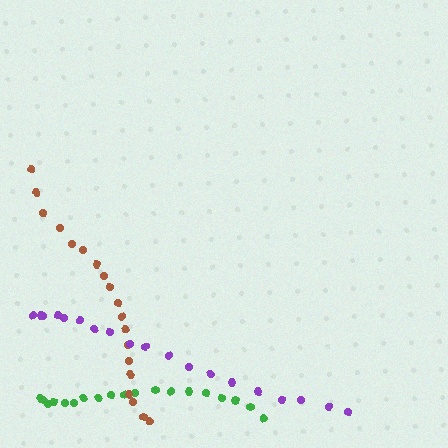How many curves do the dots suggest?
There are 3 distinct paths.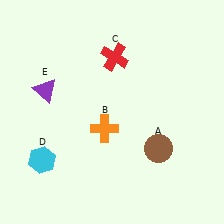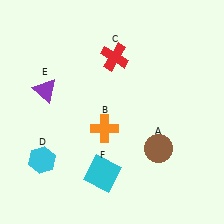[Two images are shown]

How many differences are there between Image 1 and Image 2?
There is 1 difference between the two images.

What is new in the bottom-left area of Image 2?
A cyan square (F) was added in the bottom-left area of Image 2.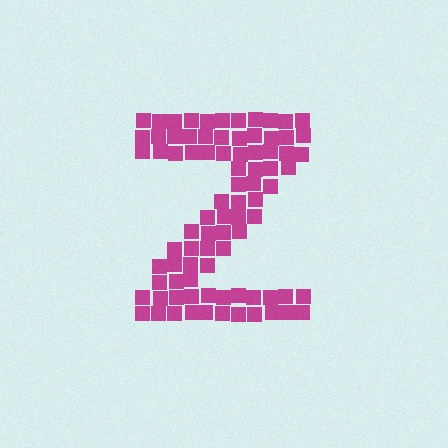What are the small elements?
The small elements are squares.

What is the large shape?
The large shape is the letter Z.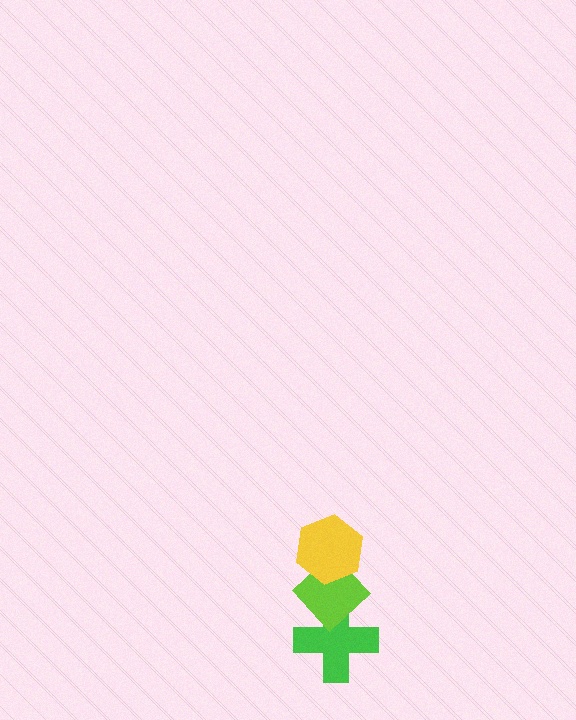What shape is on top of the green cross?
The lime diamond is on top of the green cross.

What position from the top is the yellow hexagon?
The yellow hexagon is 1st from the top.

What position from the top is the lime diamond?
The lime diamond is 2nd from the top.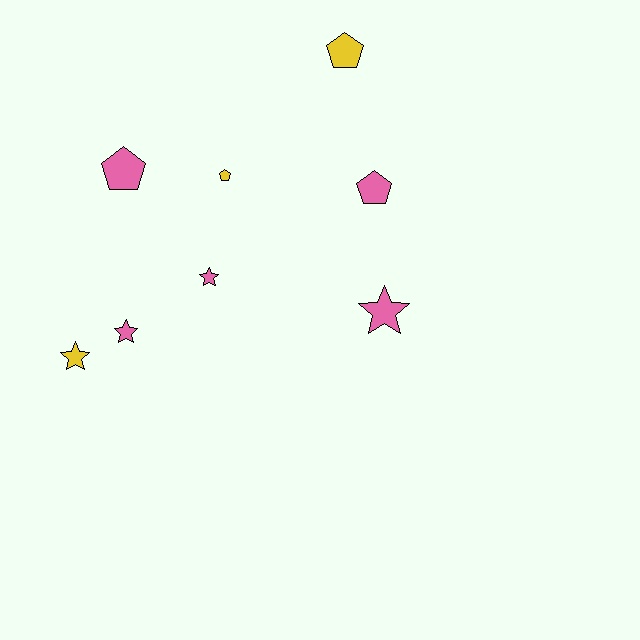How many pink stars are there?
There are 3 pink stars.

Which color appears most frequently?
Pink, with 5 objects.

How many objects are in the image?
There are 8 objects.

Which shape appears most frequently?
Star, with 4 objects.